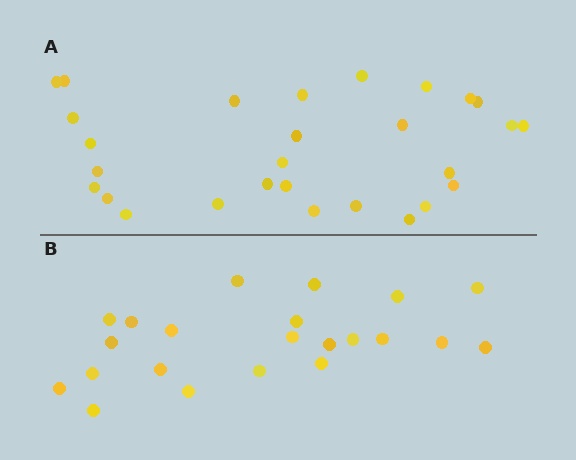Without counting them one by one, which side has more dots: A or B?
Region A (the top region) has more dots.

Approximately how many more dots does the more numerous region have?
Region A has about 6 more dots than region B.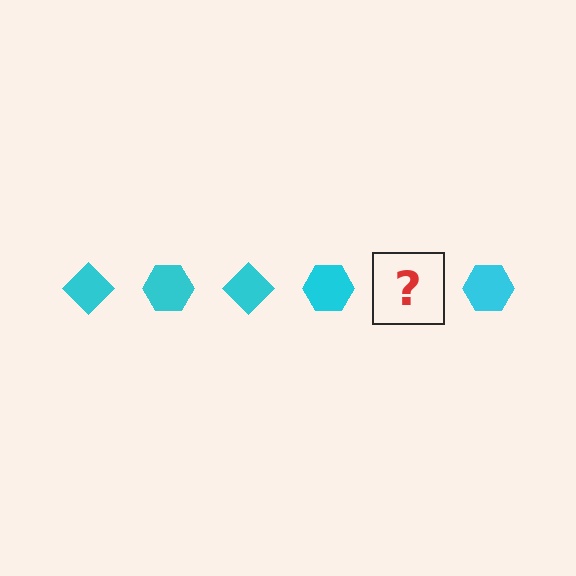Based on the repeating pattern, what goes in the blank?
The blank should be a cyan diamond.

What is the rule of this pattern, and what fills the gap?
The rule is that the pattern cycles through diamond, hexagon shapes in cyan. The gap should be filled with a cyan diamond.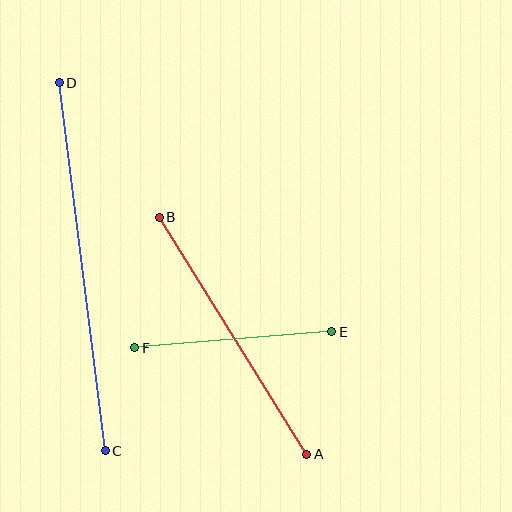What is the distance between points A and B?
The distance is approximately 279 pixels.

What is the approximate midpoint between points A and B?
The midpoint is at approximately (233, 336) pixels.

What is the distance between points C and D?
The distance is approximately 371 pixels.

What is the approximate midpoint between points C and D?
The midpoint is at approximately (82, 267) pixels.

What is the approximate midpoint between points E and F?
The midpoint is at approximately (233, 340) pixels.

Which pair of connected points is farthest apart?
Points C and D are farthest apart.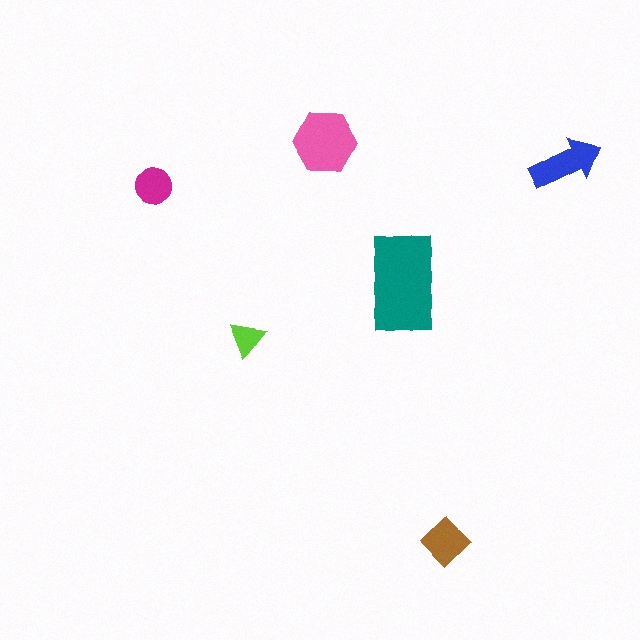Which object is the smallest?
The lime triangle.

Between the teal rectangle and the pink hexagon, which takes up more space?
The teal rectangle.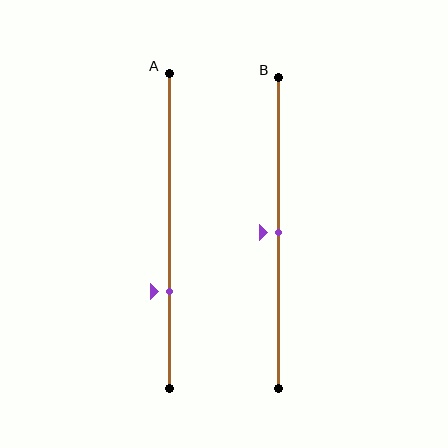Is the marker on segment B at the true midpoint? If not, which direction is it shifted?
Yes, the marker on segment B is at the true midpoint.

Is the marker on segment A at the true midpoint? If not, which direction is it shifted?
No, the marker on segment A is shifted downward by about 19% of the segment length.